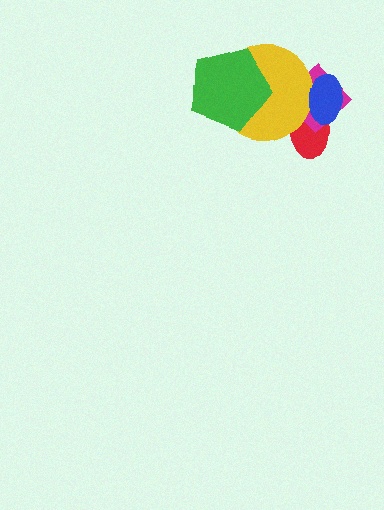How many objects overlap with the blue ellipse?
3 objects overlap with the blue ellipse.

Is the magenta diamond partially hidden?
Yes, it is partially covered by another shape.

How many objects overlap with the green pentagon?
1 object overlaps with the green pentagon.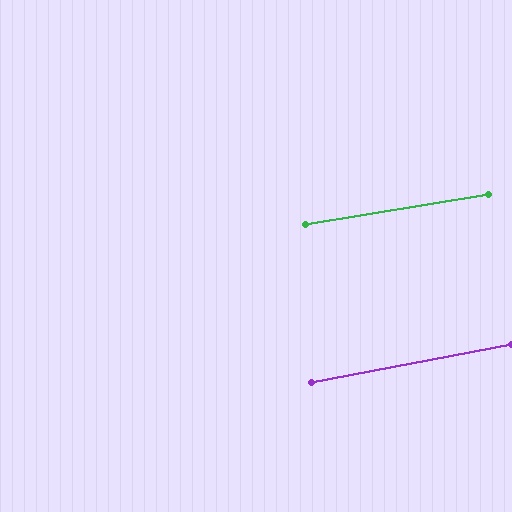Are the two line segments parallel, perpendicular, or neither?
Parallel — their directions differ by only 1.4°.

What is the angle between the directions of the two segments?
Approximately 1 degree.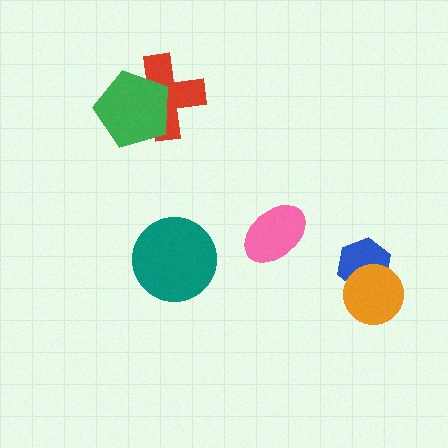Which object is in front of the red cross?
The green pentagon is in front of the red cross.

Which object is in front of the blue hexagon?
The orange circle is in front of the blue hexagon.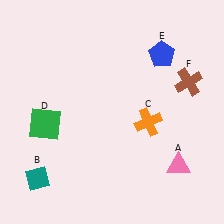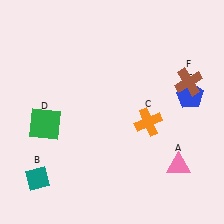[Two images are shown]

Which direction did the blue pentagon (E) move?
The blue pentagon (E) moved down.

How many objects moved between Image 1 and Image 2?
1 object moved between the two images.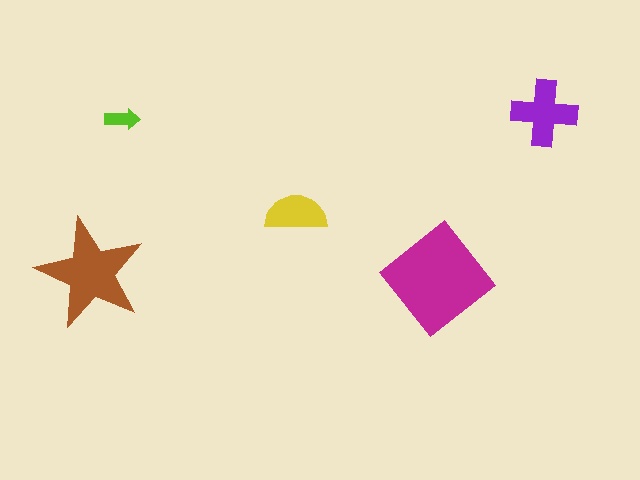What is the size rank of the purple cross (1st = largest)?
3rd.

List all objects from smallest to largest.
The lime arrow, the yellow semicircle, the purple cross, the brown star, the magenta diamond.